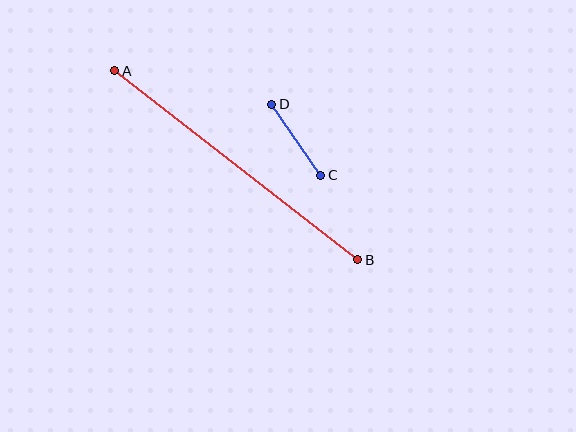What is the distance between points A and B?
The distance is approximately 308 pixels.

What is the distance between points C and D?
The distance is approximately 87 pixels.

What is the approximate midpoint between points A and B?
The midpoint is at approximately (236, 165) pixels.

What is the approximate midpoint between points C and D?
The midpoint is at approximately (296, 140) pixels.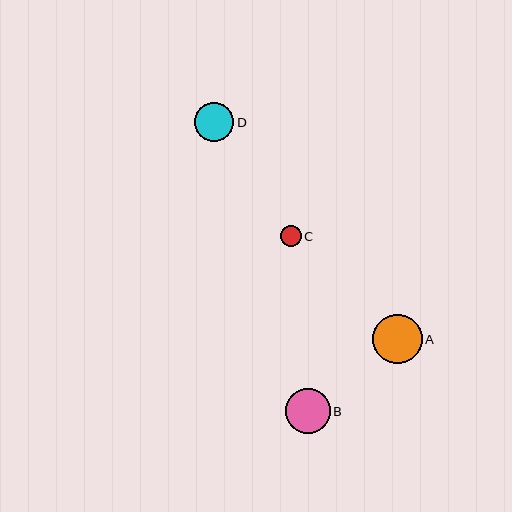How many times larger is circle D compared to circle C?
Circle D is approximately 1.9 times the size of circle C.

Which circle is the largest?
Circle A is the largest with a size of approximately 49 pixels.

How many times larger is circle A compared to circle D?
Circle A is approximately 1.3 times the size of circle D.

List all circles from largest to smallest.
From largest to smallest: A, B, D, C.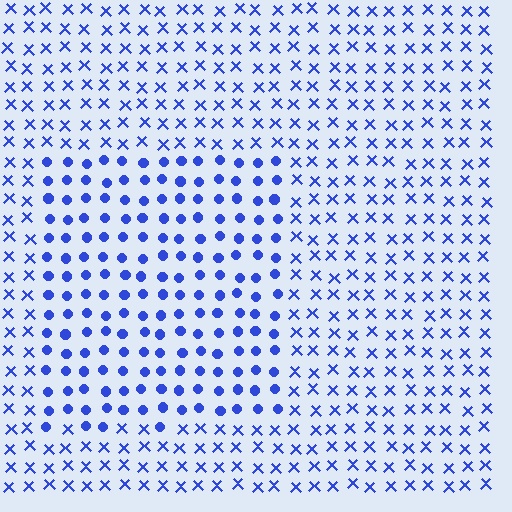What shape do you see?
I see a rectangle.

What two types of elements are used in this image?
The image uses circles inside the rectangle region and X marks outside it.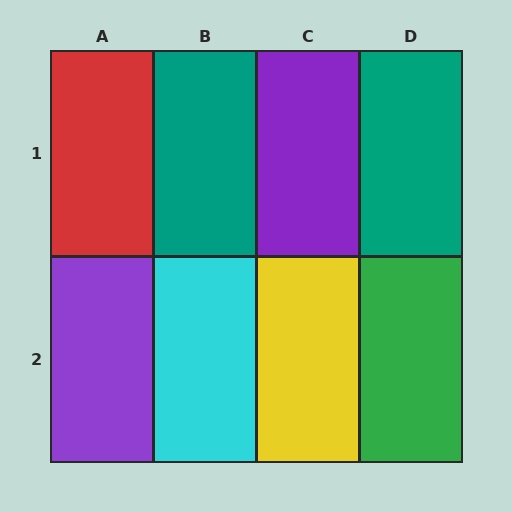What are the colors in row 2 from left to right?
Purple, cyan, yellow, green.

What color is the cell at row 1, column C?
Purple.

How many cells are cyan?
1 cell is cyan.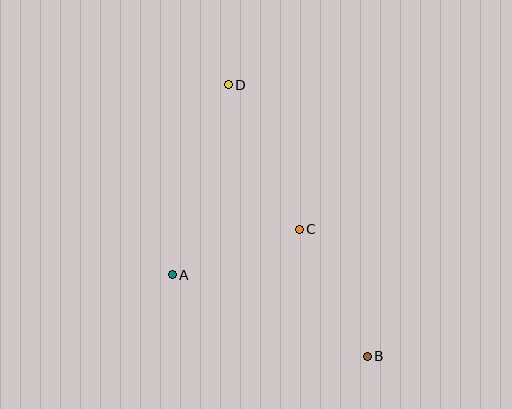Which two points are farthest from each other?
Points B and D are farthest from each other.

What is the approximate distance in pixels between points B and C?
The distance between B and C is approximately 144 pixels.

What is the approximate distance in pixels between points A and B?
The distance between A and B is approximately 212 pixels.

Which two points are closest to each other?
Points A and C are closest to each other.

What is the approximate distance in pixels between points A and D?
The distance between A and D is approximately 198 pixels.